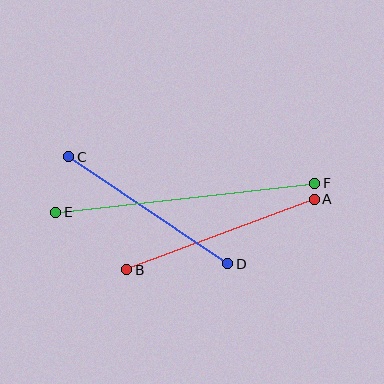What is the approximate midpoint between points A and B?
The midpoint is at approximately (221, 235) pixels.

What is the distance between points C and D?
The distance is approximately 192 pixels.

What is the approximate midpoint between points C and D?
The midpoint is at approximately (148, 210) pixels.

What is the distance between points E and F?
The distance is approximately 261 pixels.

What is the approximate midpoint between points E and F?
The midpoint is at approximately (185, 198) pixels.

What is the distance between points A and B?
The distance is approximately 200 pixels.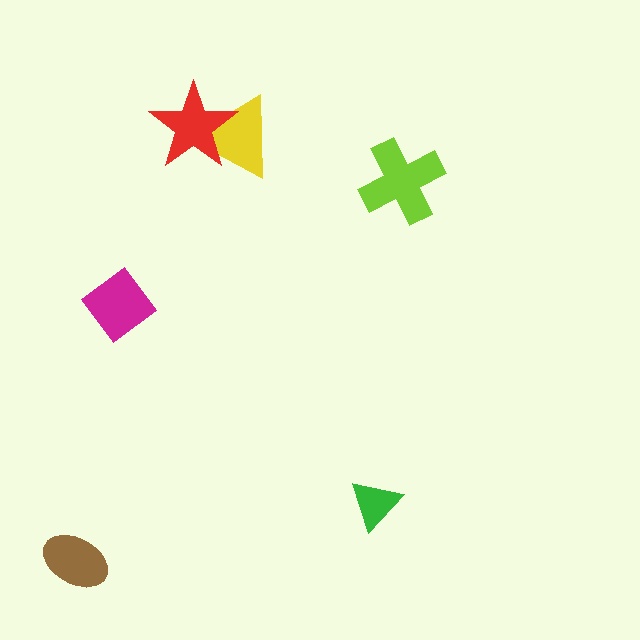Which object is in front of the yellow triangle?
The red star is in front of the yellow triangle.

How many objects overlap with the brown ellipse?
0 objects overlap with the brown ellipse.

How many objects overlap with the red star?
1 object overlaps with the red star.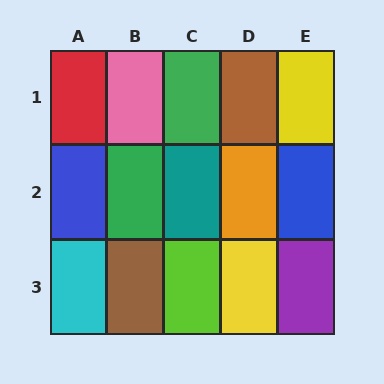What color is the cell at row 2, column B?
Green.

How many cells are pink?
1 cell is pink.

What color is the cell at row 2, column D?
Orange.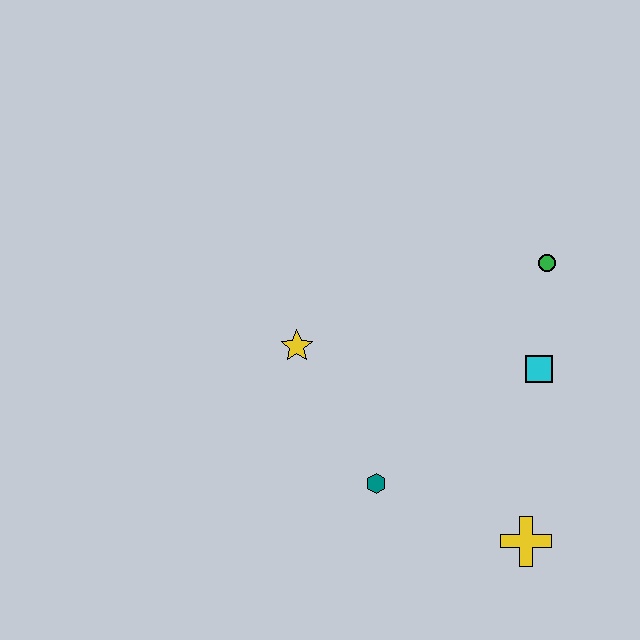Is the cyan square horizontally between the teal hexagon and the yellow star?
No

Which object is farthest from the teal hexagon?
The green circle is farthest from the teal hexagon.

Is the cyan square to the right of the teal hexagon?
Yes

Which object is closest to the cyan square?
The green circle is closest to the cyan square.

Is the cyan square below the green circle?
Yes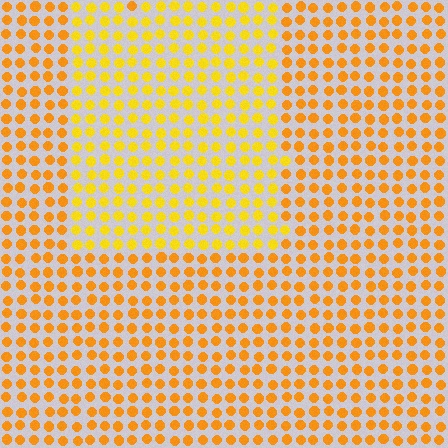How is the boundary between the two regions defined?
The boundary is defined purely by a slight shift in hue (about 20 degrees). Spacing, size, and orientation are identical on both sides.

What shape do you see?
I see a rectangle.